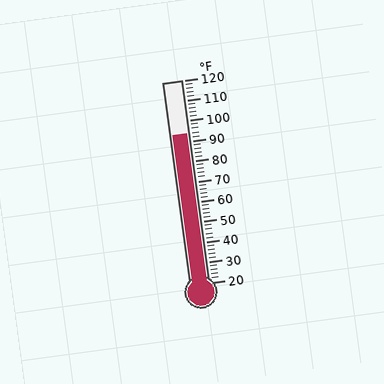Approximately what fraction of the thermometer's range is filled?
The thermometer is filled to approximately 75% of its range.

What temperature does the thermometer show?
The thermometer shows approximately 94°F.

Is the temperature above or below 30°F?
The temperature is above 30°F.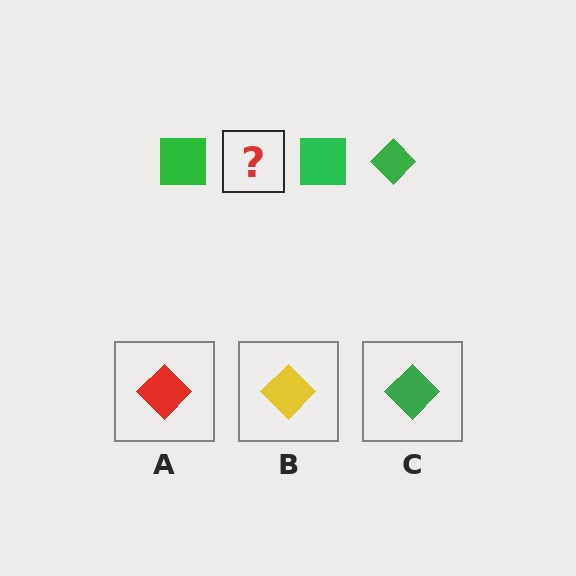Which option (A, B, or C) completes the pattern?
C.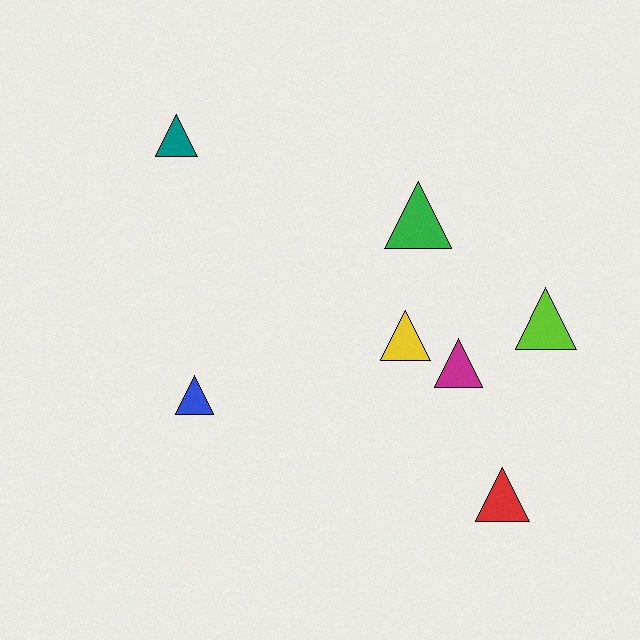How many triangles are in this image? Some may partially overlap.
There are 7 triangles.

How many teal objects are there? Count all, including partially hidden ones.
There is 1 teal object.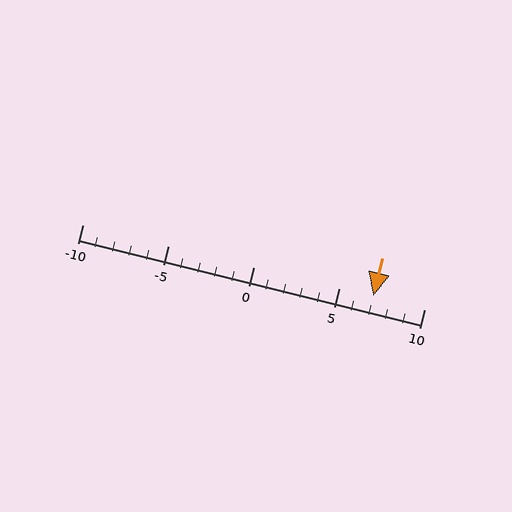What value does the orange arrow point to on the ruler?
The orange arrow points to approximately 7.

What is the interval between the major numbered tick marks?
The major tick marks are spaced 5 units apart.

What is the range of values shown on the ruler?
The ruler shows values from -10 to 10.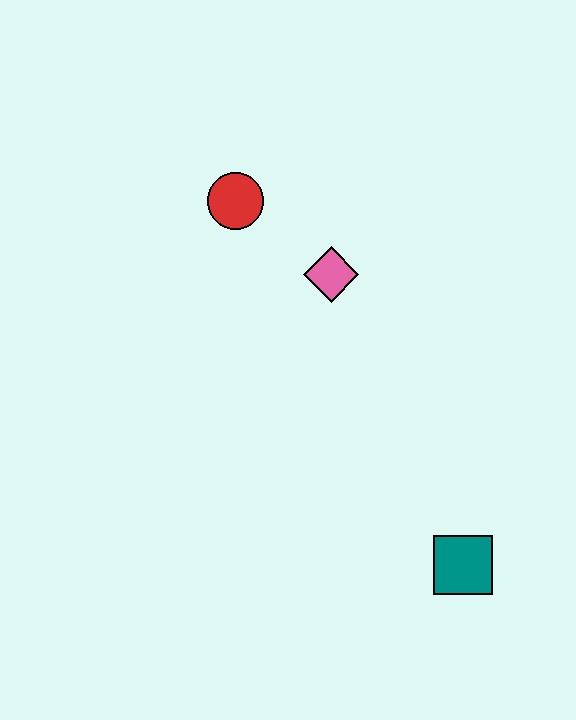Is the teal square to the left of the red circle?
No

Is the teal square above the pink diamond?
No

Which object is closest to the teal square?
The pink diamond is closest to the teal square.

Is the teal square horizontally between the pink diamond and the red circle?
No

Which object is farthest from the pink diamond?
The teal square is farthest from the pink diamond.